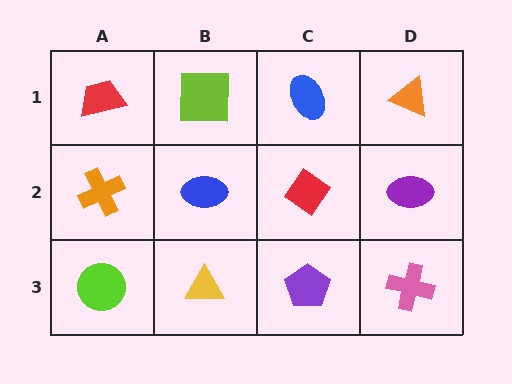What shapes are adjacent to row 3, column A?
An orange cross (row 2, column A), a yellow triangle (row 3, column B).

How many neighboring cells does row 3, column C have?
3.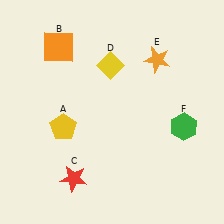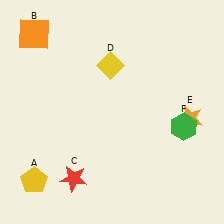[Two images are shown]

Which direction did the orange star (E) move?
The orange star (E) moved down.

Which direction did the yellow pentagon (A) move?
The yellow pentagon (A) moved down.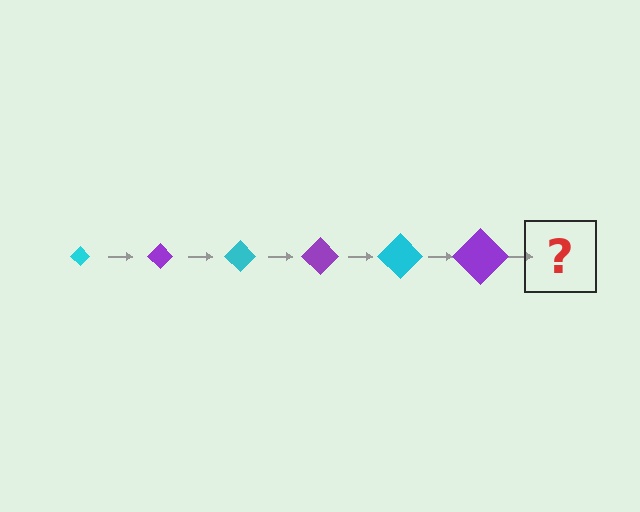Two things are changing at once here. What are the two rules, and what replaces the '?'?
The two rules are that the diamond grows larger each step and the color cycles through cyan and purple. The '?' should be a cyan diamond, larger than the previous one.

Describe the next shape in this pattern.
It should be a cyan diamond, larger than the previous one.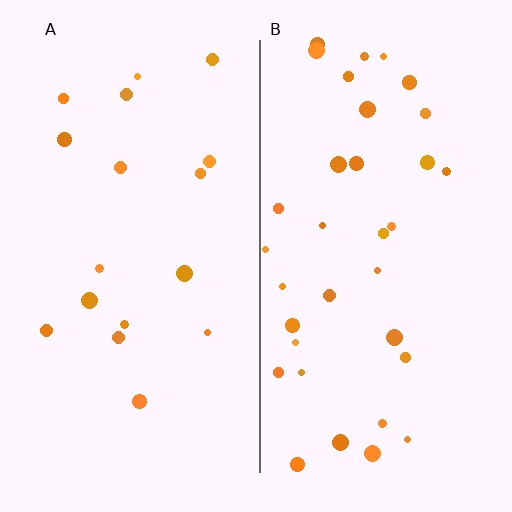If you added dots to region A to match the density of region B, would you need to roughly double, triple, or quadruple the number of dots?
Approximately double.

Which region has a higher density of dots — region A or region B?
B (the right).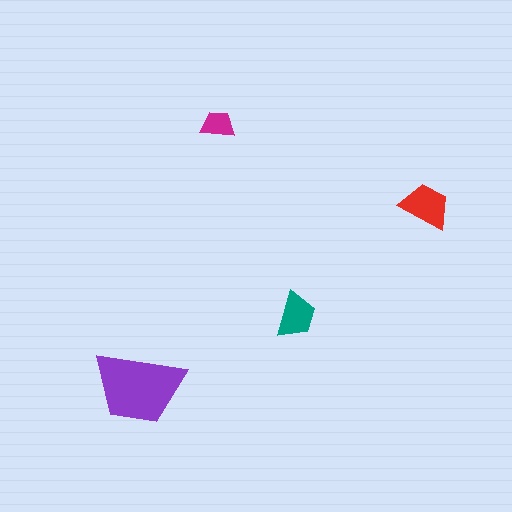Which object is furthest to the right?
The red trapezoid is rightmost.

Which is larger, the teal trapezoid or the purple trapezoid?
The purple one.